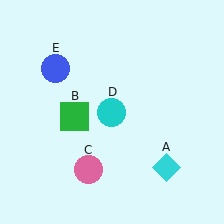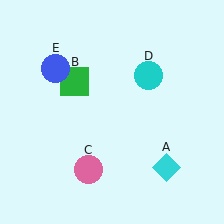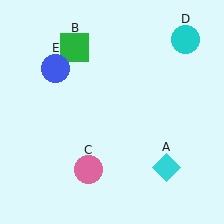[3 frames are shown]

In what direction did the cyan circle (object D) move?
The cyan circle (object D) moved up and to the right.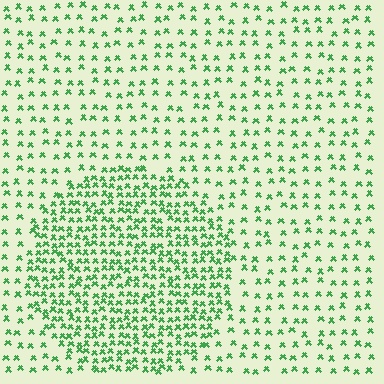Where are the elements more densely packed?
The elements are more densely packed inside the circle boundary.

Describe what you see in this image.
The image contains small green elements arranged at two different densities. A circle-shaped region is visible where the elements are more densely packed than the surrounding area.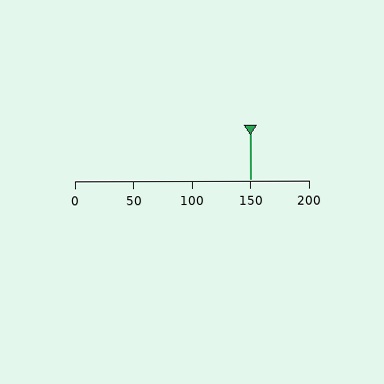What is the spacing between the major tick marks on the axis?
The major ticks are spaced 50 apart.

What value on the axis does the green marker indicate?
The marker indicates approximately 150.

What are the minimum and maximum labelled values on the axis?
The axis runs from 0 to 200.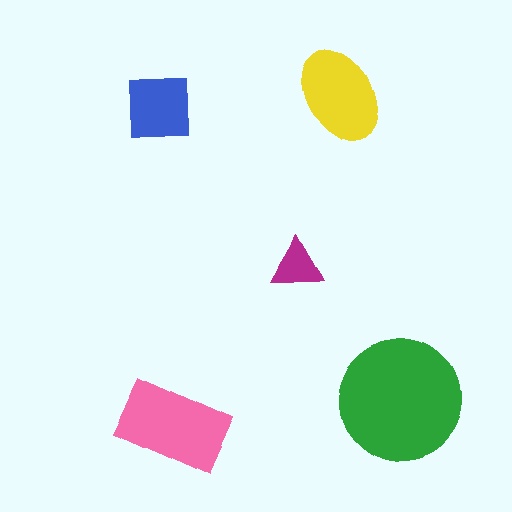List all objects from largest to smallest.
The green circle, the pink rectangle, the yellow ellipse, the blue square, the magenta triangle.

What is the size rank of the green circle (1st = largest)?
1st.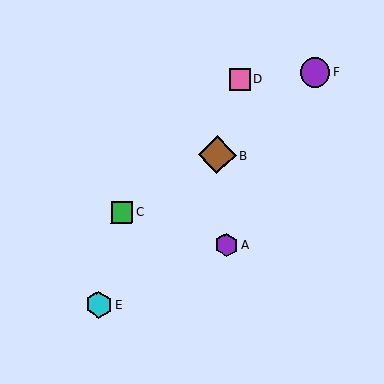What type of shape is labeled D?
Shape D is a pink square.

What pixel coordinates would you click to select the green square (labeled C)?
Click at (122, 212) to select the green square C.